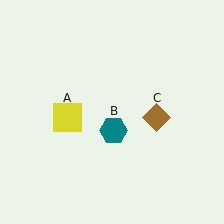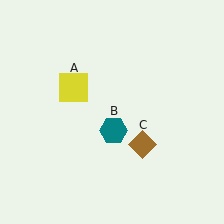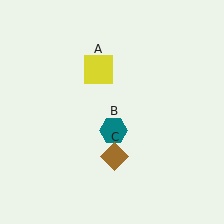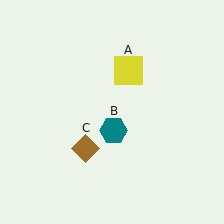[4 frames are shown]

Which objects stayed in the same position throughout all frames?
Teal hexagon (object B) remained stationary.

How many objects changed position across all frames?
2 objects changed position: yellow square (object A), brown diamond (object C).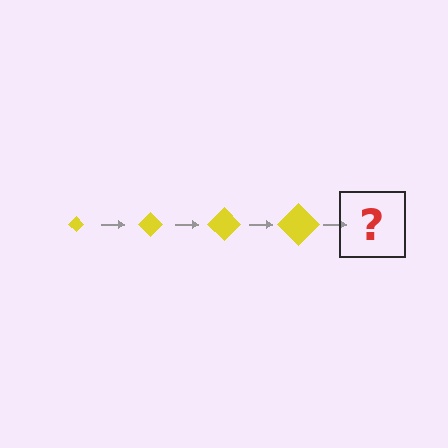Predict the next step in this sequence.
The next step is a yellow diamond, larger than the previous one.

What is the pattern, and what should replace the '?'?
The pattern is that the diamond gets progressively larger each step. The '?' should be a yellow diamond, larger than the previous one.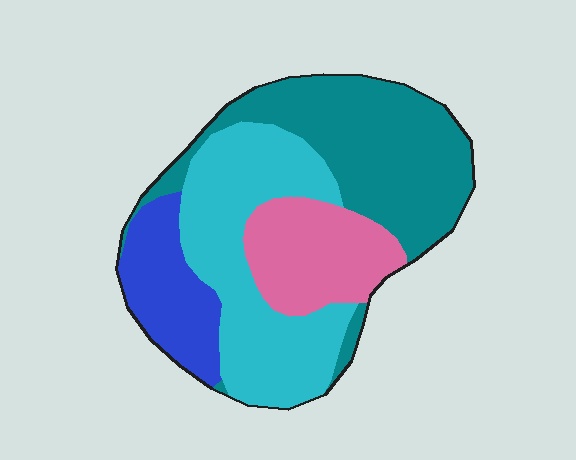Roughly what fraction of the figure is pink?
Pink takes up about one sixth (1/6) of the figure.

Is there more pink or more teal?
Teal.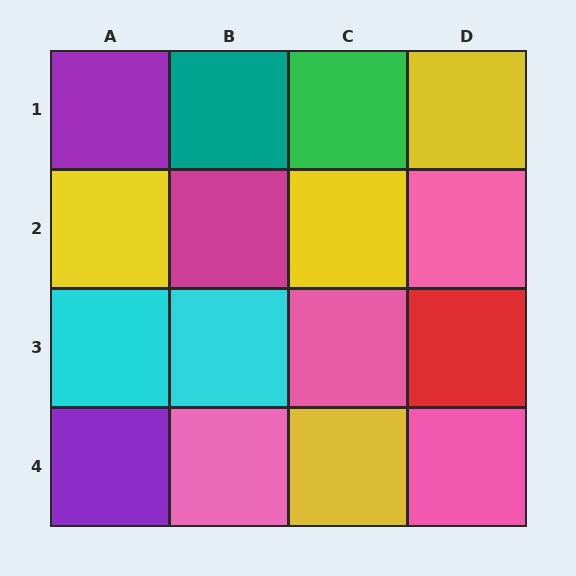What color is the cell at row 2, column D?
Pink.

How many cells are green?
1 cell is green.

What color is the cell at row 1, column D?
Yellow.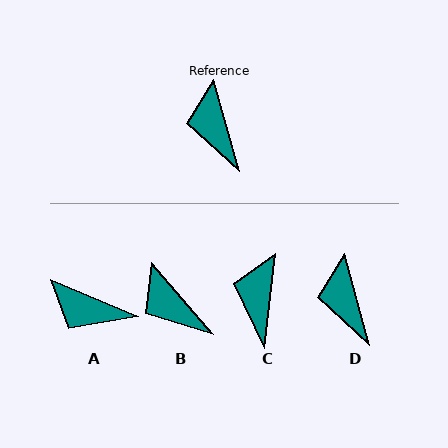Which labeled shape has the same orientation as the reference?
D.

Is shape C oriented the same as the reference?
No, it is off by about 22 degrees.